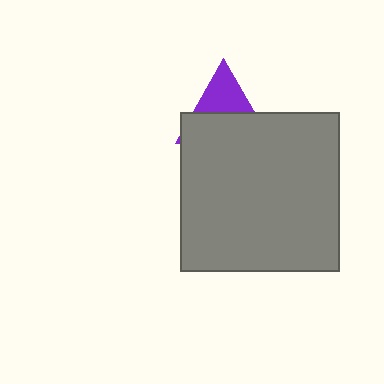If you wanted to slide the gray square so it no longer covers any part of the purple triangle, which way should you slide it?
Slide it down — that is the most direct way to separate the two shapes.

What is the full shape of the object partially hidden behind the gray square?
The partially hidden object is a purple triangle.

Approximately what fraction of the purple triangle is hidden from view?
Roughly 60% of the purple triangle is hidden behind the gray square.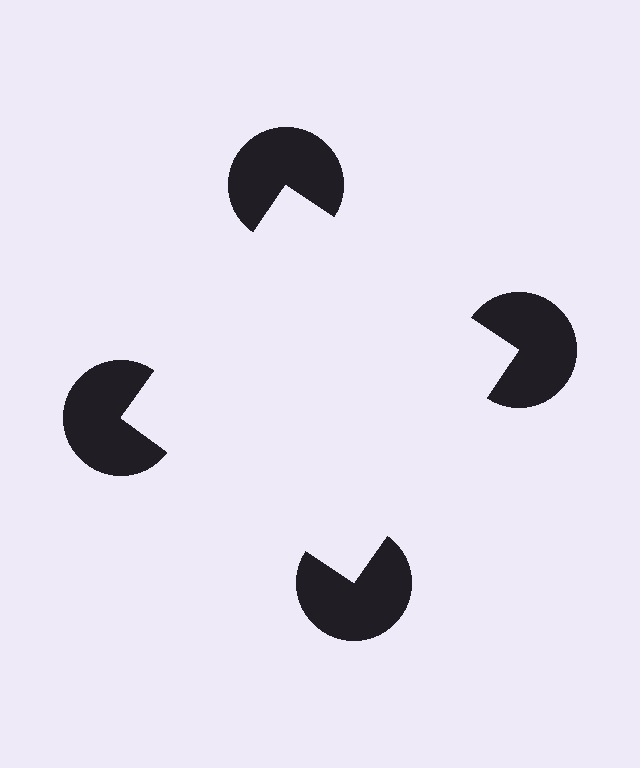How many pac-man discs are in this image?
There are 4 — one at each vertex of the illusory square.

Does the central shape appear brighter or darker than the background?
It typically appears slightly brighter than the background, even though no actual brightness change is drawn.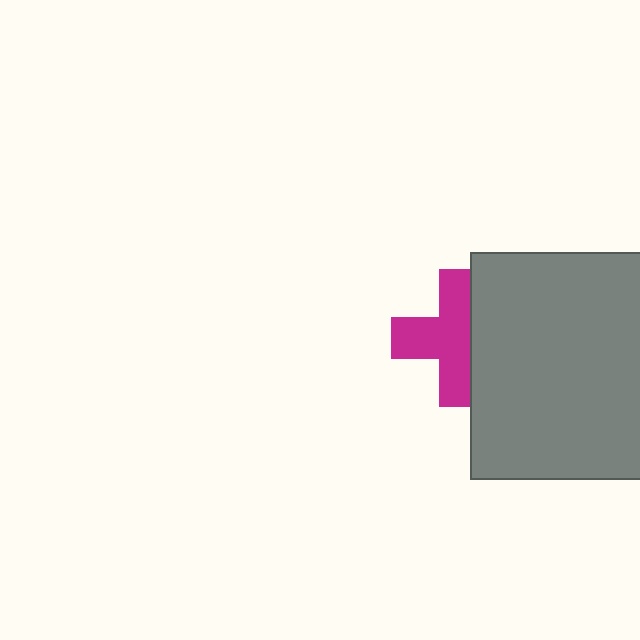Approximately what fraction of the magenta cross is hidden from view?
Roughly 37% of the magenta cross is hidden behind the gray rectangle.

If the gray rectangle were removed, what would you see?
You would see the complete magenta cross.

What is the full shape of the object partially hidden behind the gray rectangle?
The partially hidden object is a magenta cross.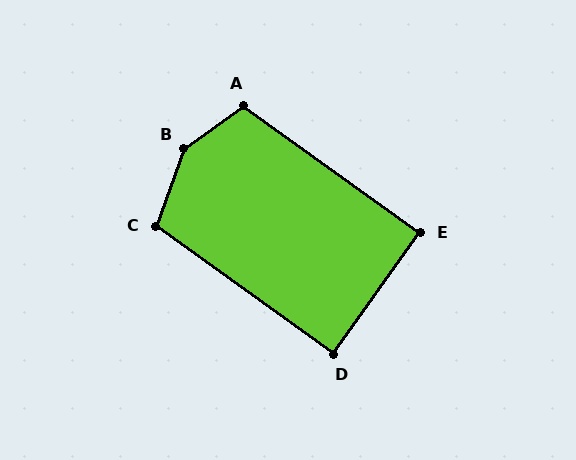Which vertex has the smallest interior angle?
D, at approximately 90 degrees.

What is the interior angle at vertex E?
Approximately 90 degrees (approximately right).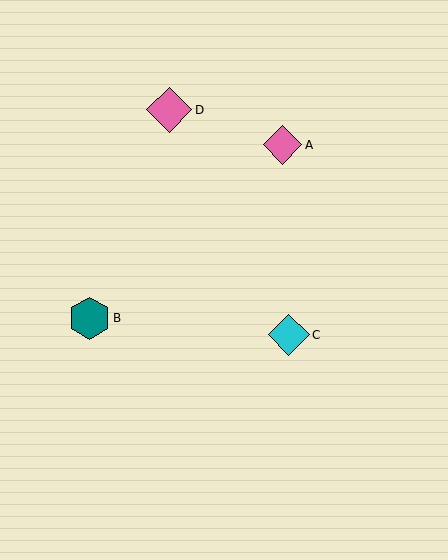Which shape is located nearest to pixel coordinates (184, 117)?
The pink diamond (labeled D) at (169, 110) is nearest to that location.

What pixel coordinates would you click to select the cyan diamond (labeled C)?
Click at (289, 335) to select the cyan diamond C.